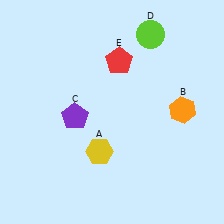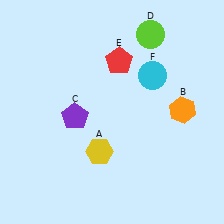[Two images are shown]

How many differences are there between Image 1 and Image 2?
There is 1 difference between the two images.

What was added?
A cyan circle (F) was added in Image 2.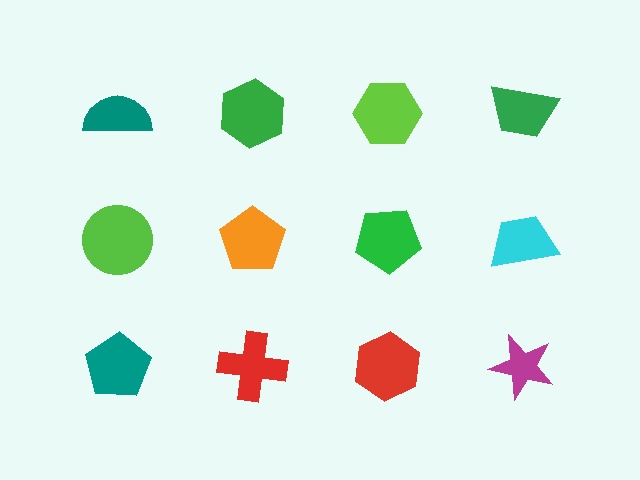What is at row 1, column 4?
A green trapezoid.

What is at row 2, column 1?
A lime circle.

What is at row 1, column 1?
A teal semicircle.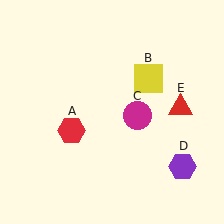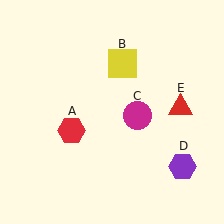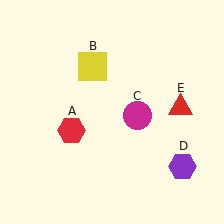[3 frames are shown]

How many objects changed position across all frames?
1 object changed position: yellow square (object B).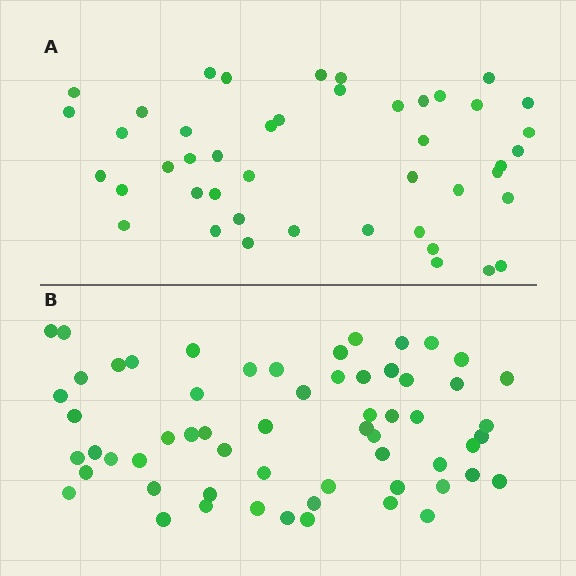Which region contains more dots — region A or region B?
Region B (the bottom region) has more dots.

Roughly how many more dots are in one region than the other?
Region B has approximately 15 more dots than region A.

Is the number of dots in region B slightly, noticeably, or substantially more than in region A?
Region B has noticeably more, but not dramatically so. The ratio is roughly 1.3 to 1.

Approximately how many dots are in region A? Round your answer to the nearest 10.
About 40 dots. (The exact count is 45, which rounds to 40.)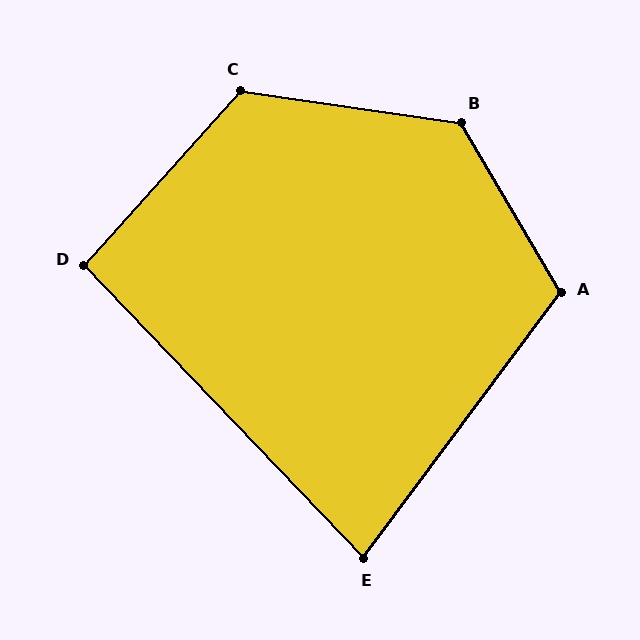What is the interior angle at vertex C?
Approximately 124 degrees (obtuse).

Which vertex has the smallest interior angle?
E, at approximately 80 degrees.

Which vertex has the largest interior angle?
B, at approximately 129 degrees.